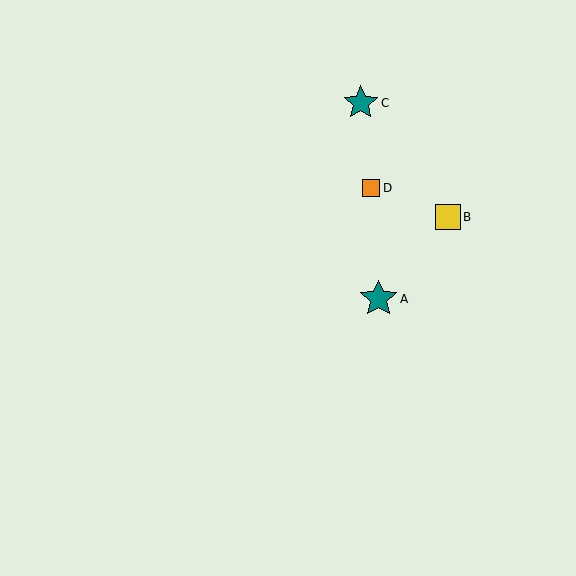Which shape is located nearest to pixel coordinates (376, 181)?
The orange square (labeled D) at (371, 188) is nearest to that location.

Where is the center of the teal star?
The center of the teal star is at (379, 299).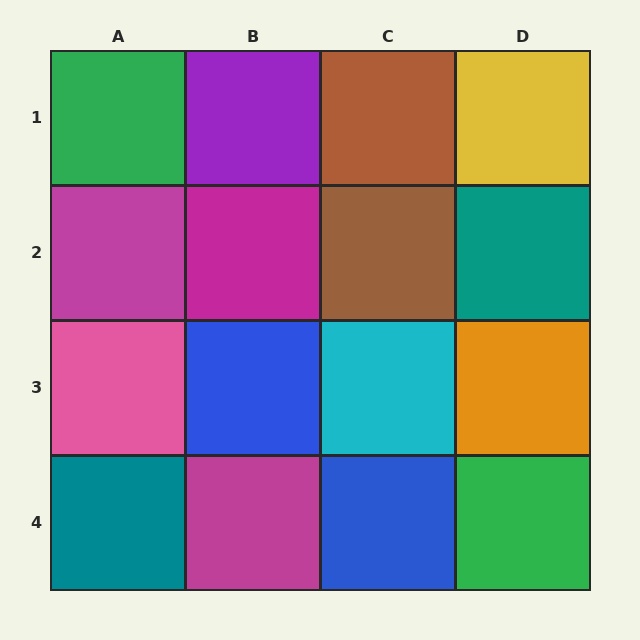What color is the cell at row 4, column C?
Blue.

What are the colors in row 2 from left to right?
Magenta, magenta, brown, teal.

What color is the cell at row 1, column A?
Green.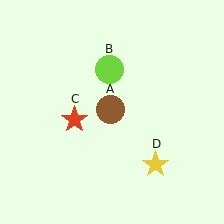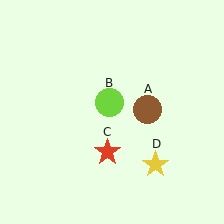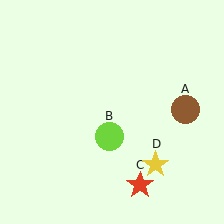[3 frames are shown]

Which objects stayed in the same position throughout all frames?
Yellow star (object D) remained stationary.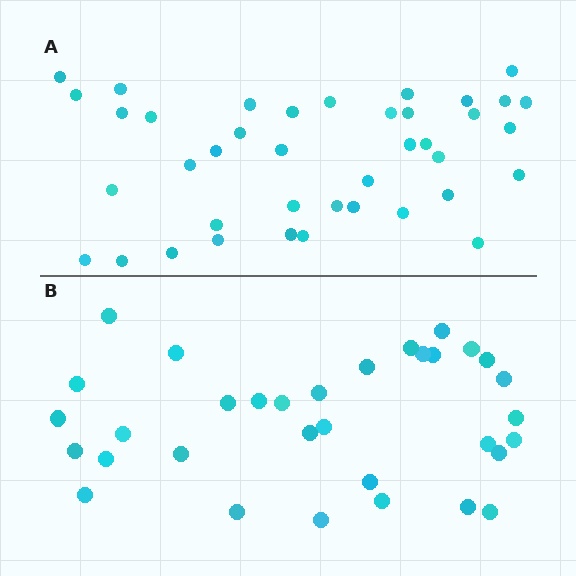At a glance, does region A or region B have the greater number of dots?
Region A (the top region) has more dots.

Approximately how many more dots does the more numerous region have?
Region A has roughly 8 or so more dots than region B.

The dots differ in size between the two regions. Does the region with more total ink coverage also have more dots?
No. Region B has more total ink coverage because its dots are larger, but region A actually contains more individual dots. Total area can be misleading — the number of items is what matters here.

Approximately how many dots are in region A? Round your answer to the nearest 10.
About 40 dots.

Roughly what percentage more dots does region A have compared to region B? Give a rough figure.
About 20% more.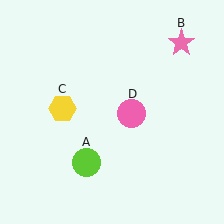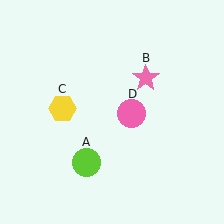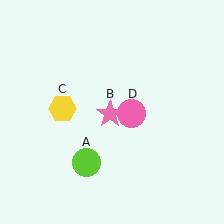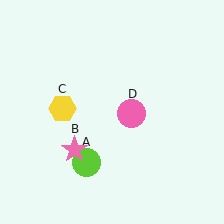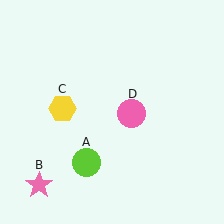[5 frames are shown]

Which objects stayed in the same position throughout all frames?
Lime circle (object A) and yellow hexagon (object C) and pink circle (object D) remained stationary.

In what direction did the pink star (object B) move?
The pink star (object B) moved down and to the left.